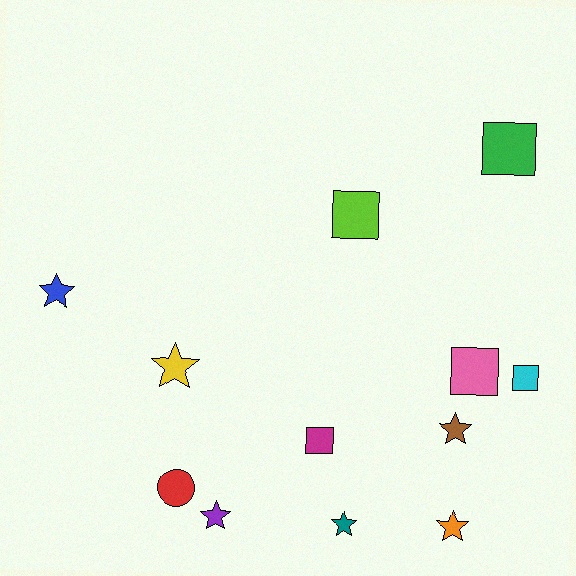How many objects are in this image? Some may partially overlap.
There are 12 objects.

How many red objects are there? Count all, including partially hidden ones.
There is 1 red object.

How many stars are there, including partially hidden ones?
There are 6 stars.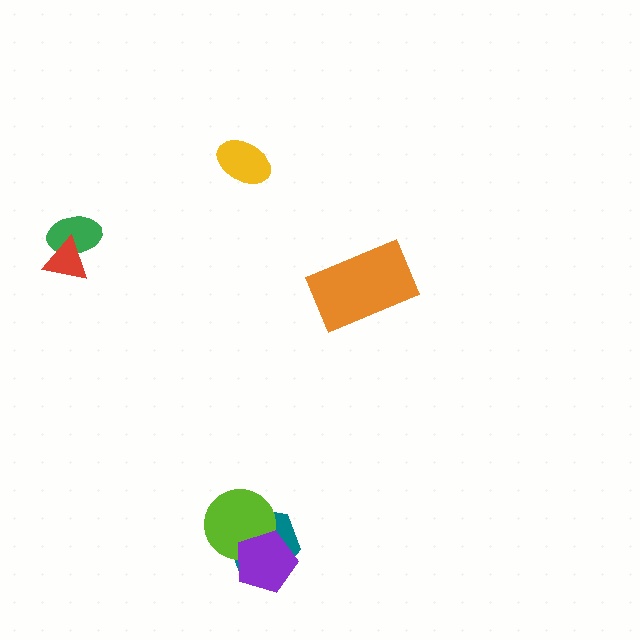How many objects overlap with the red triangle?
1 object overlaps with the red triangle.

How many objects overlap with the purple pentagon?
2 objects overlap with the purple pentagon.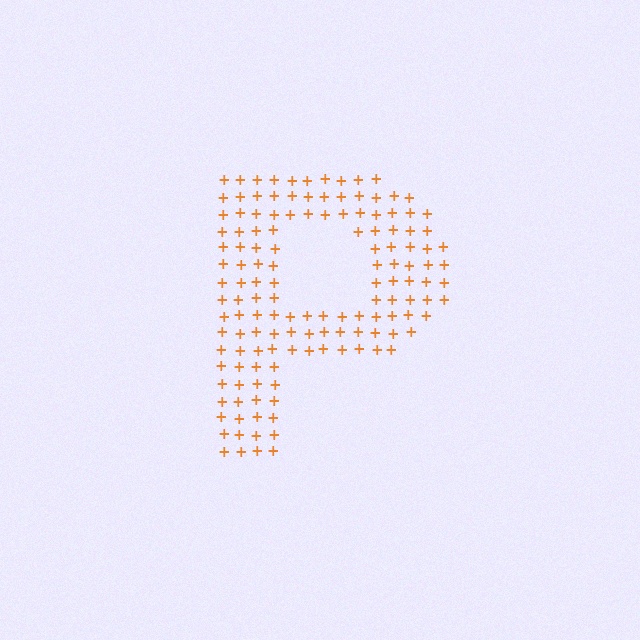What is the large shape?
The large shape is the letter P.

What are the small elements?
The small elements are plus signs.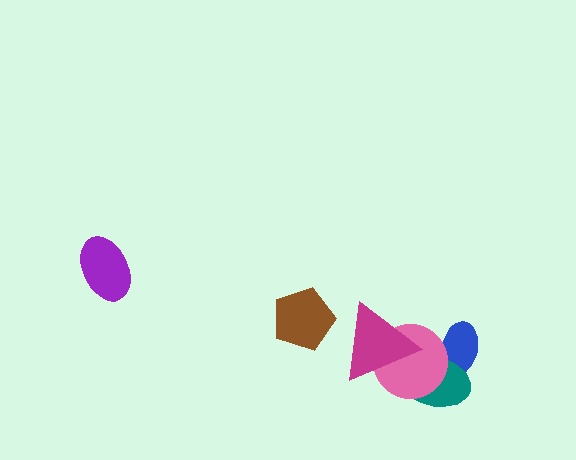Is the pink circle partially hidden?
Yes, it is partially covered by another shape.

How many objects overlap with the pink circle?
3 objects overlap with the pink circle.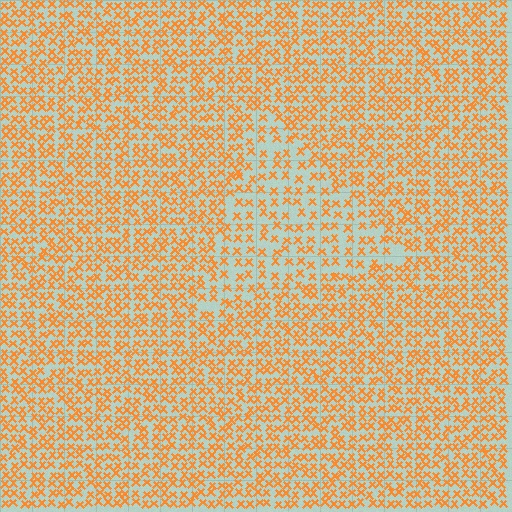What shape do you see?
I see a triangle.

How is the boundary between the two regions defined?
The boundary is defined by a change in element density (approximately 1.7x ratio). All elements are the same color, size, and shape.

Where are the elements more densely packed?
The elements are more densely packed outside the triangle boundary.